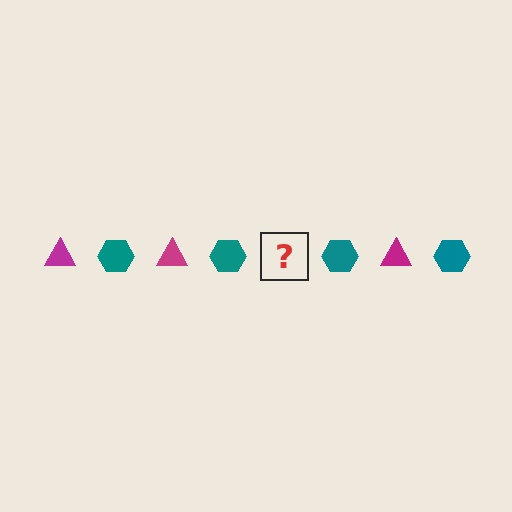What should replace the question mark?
The question mark should be replaced with a magenta triangle.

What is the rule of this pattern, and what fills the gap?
The rule is that the pattern alternates between magenta triangle and teal hexagon. The gap should be filled with a magenta triangle.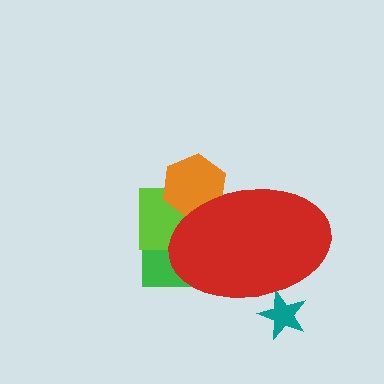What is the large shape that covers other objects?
A red ellipse.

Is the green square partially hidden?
Yes, the green square is partially hidden behind the red ellipse.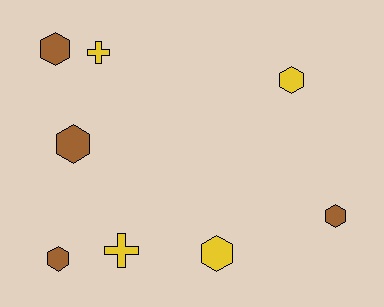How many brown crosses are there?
There are no brown crosses.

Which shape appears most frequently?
Hexagon, with 6 objects.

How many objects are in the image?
There are 8 objects.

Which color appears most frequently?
Brown, with 4 objects.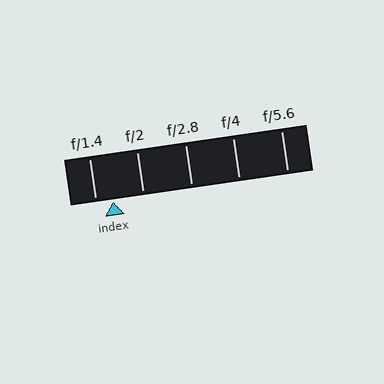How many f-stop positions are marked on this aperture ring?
There are 5 f-stop positions marked.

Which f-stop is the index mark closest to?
The index mark is closest to f/1.4.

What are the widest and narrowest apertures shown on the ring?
The widest aperture shown is f/1.4 and the narrowest is f/5.6.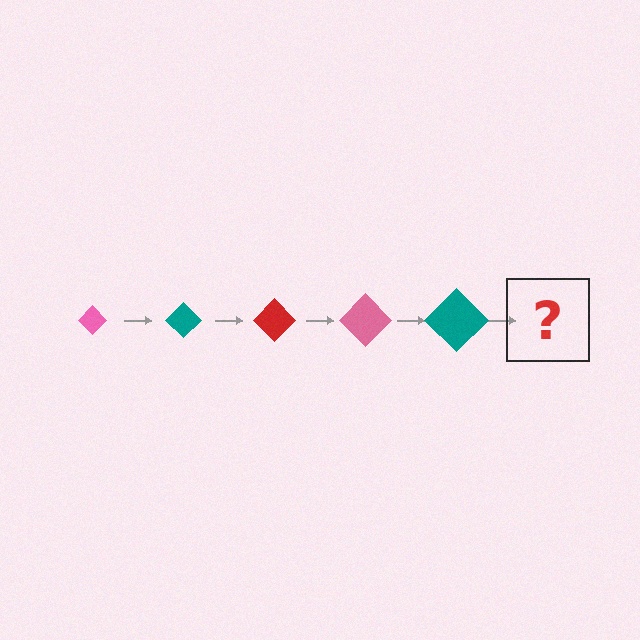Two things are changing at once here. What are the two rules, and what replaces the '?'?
The two rules are that the diamond grows larger each step and the color cycles through pink, teal, and red. The '?' should be a red diamond, larger than the previous one.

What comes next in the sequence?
The next element should be a red diamond, larger than the previous one.